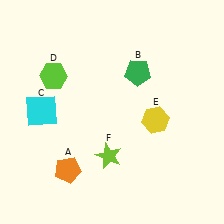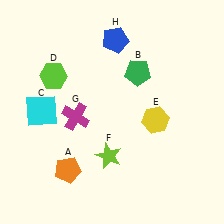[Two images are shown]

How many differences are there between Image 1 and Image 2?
There are 2 differences between the two images.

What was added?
A magenta cross (G), a blue pentagon (H) were added in Image 2.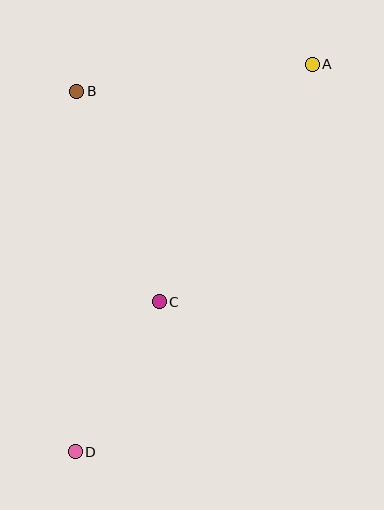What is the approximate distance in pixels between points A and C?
The distance between A and C is approximately 283 pixels.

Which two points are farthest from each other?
Points A and D are farthest from each other.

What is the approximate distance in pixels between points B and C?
The distance between B and C is approximately 226 pixels.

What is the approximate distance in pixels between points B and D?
The distance between B and D is approximately 360 pixels.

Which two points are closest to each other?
Points C and D are closest to each other.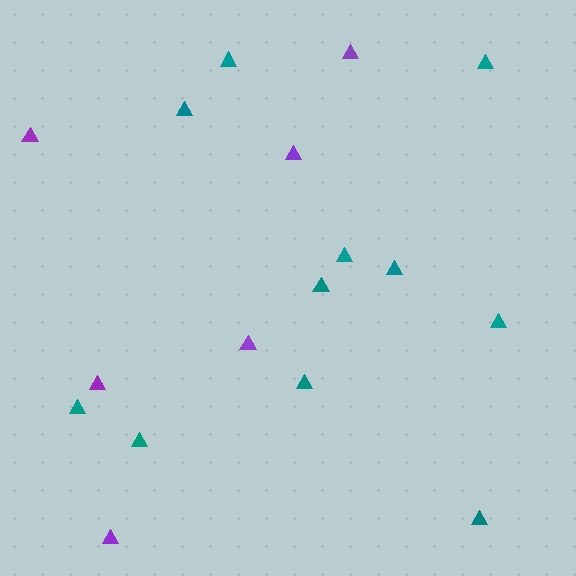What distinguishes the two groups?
There are 2 groups: one group of purple triangles (6) and one group of teal triangles (11).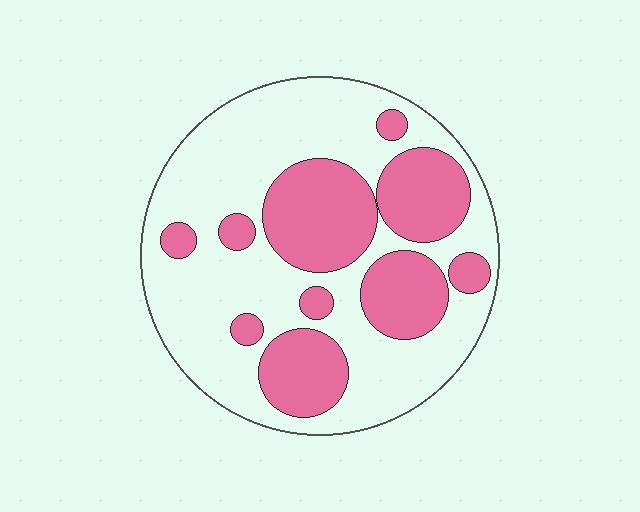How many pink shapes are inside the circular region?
10.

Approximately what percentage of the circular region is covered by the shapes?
Approximately 35%.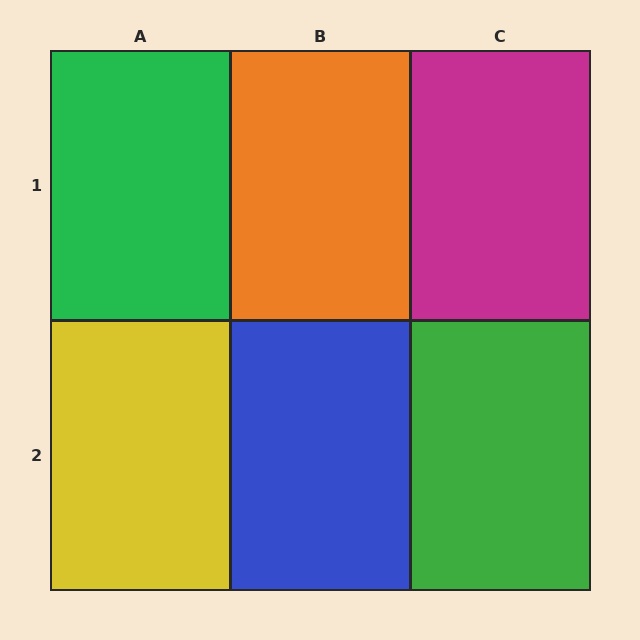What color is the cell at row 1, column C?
Magenta.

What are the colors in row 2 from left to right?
Yellow, blue, green.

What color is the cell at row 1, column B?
Orange.